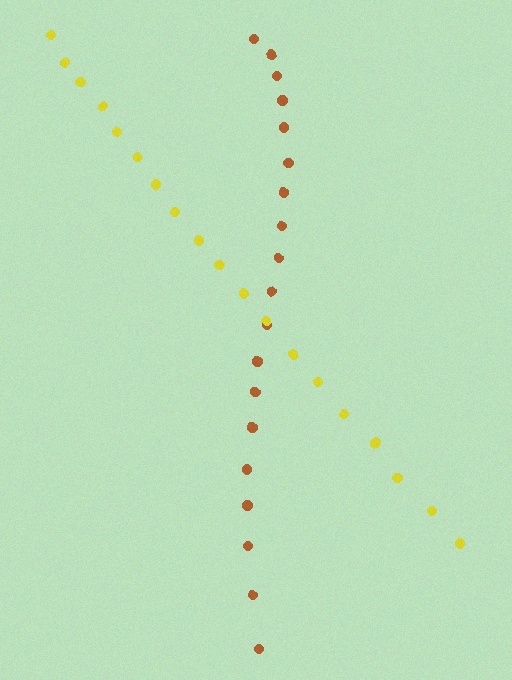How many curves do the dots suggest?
There are 2 distinct paths.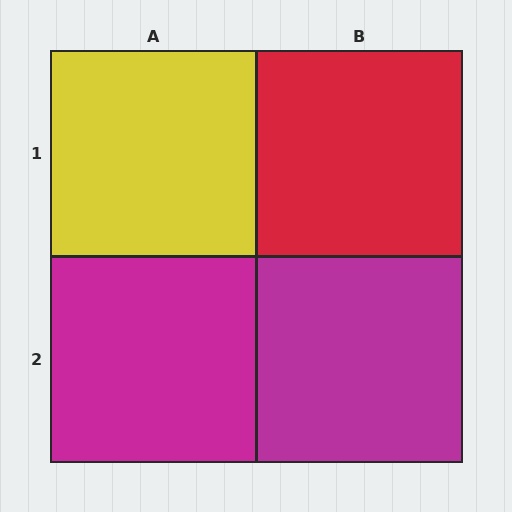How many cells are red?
1 cell is red.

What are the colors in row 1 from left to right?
Yellow, red.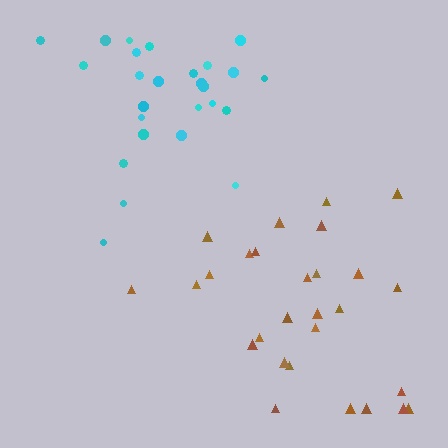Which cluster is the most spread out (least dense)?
Cyan.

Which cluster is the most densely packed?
Brown.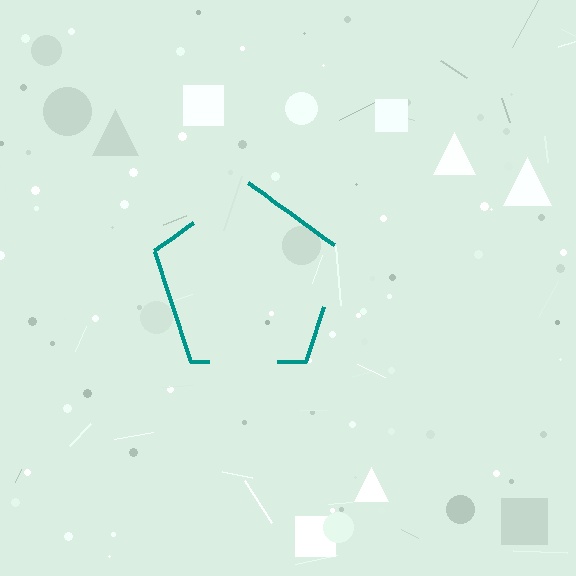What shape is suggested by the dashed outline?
The dashed outline suggests a pentagon.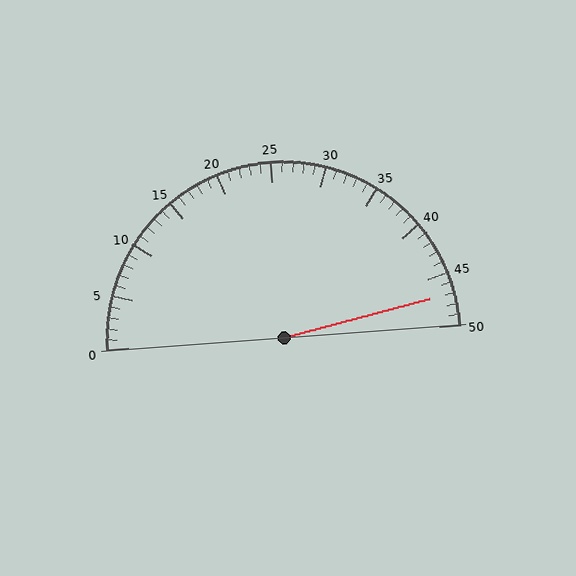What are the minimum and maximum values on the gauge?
The gauge ranges from 0 to 50.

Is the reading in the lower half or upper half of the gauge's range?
The reading is in the upper half of the range (0 to 50).